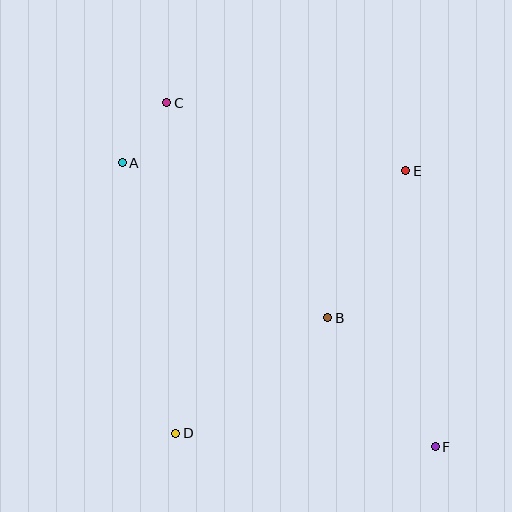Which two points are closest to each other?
Points A and C are closest to each other.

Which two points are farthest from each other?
Points C and F are farthest from each other.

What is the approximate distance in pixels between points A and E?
The distance between A and E is approximately 283 pixels.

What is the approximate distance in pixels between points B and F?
The distance between B and F is approximately 168 pixels.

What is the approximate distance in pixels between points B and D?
The distance between B and D is approximately 191 pixels.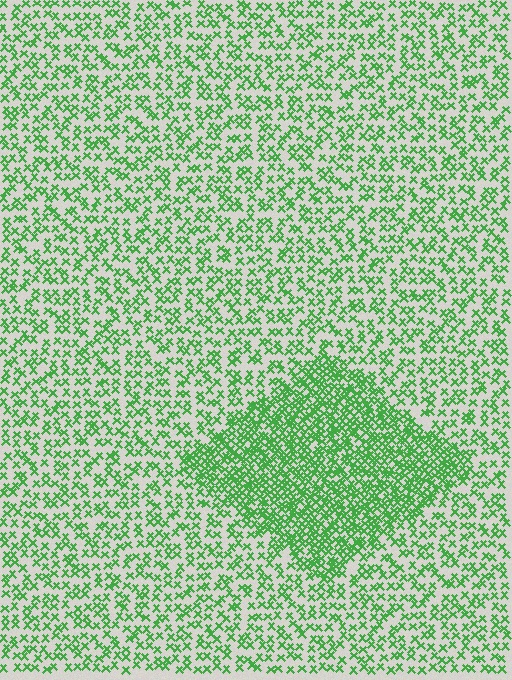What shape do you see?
I see a diamond.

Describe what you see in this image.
The image contains small green elements arranged at two different densities. A diamond-shaped region is visible where the elements are more densely packed than the surrounding area.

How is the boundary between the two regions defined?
The boundary is defined by a change in element density (approximately 2.2x ratio). All elements are the same color, size, and shape.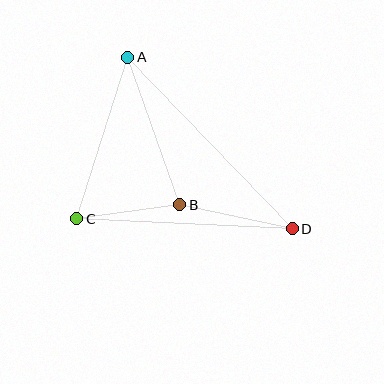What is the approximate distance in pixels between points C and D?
The distance between C and D is approximately 216 pixels.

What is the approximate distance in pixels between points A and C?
The distance between A and C is approximately 169 pixels.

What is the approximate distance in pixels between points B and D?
The distance between B and D is approximately 115 pixels.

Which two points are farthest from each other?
Points A and D are farthest from each other.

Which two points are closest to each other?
Points B and C are closest to each other.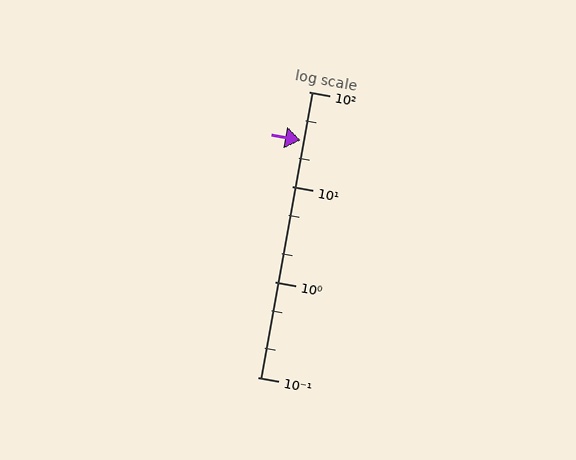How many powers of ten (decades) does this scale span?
The scale spans 3 decades, from 0.1 to 100.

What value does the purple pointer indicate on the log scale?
The pointer indicates approximately 31.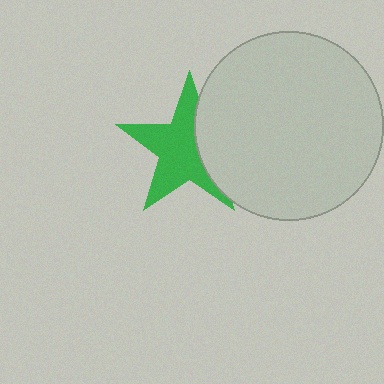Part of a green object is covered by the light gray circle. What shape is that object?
It is a star.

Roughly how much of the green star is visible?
Most of it is visible (roughly 67%).